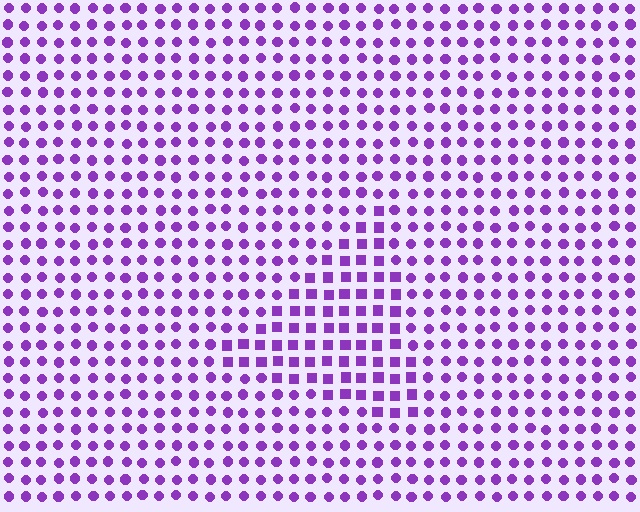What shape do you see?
I see a triangle.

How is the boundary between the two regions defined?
The boundary is defined by a change in element shape: squares inside vs. circles outside. All elements share the same color and spacing.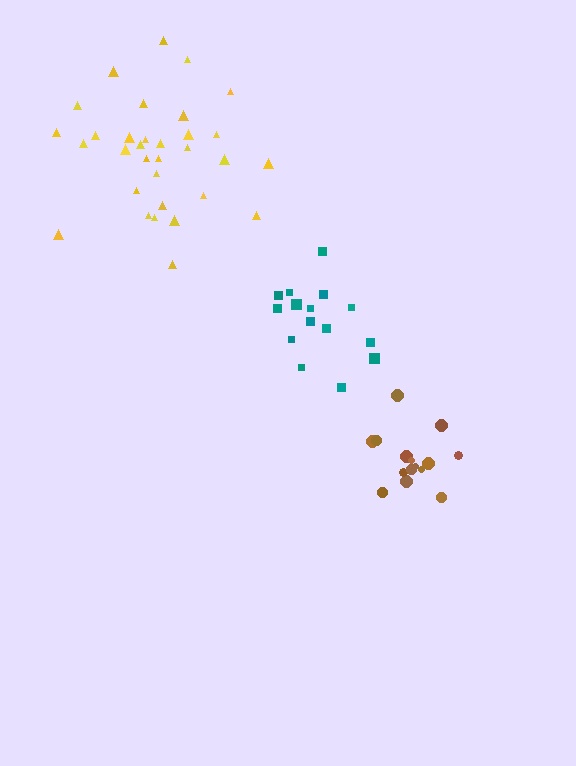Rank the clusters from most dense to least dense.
brown, teal, yellow.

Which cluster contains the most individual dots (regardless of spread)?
Yellow (32).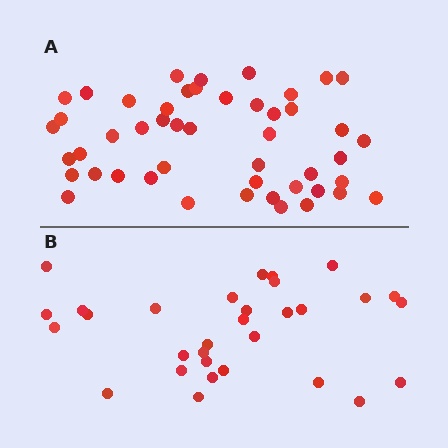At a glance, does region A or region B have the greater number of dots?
Region A (the top region) has more dots.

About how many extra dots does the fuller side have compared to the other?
Region A has approximately 15 more dots than region B.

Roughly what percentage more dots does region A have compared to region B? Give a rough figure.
About 55% more.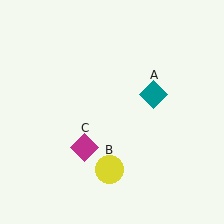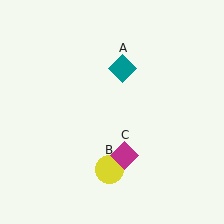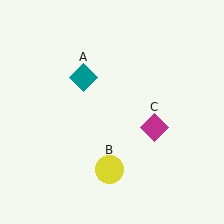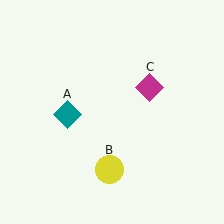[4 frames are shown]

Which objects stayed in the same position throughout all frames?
Yellow circle (object B) remained stationary.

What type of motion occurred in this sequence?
The teal diamond (object A), magenta diamond (object C) rotated counterclockwise around the center of the scene.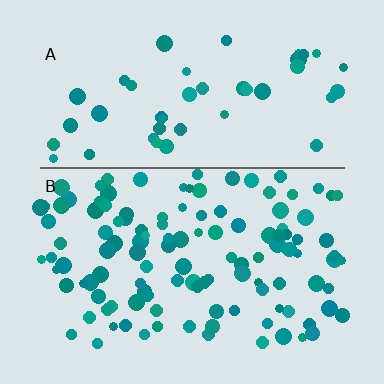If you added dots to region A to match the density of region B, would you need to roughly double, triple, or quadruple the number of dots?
Approximately triple.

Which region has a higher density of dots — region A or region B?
B (the bottom).